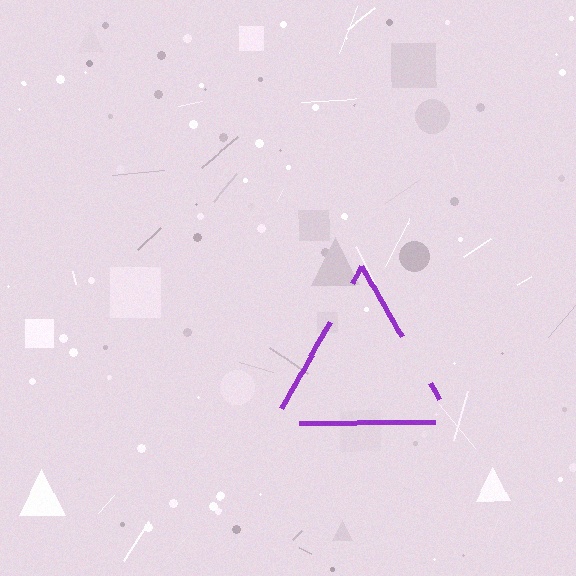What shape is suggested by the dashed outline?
The dashed outline suggests a triangle.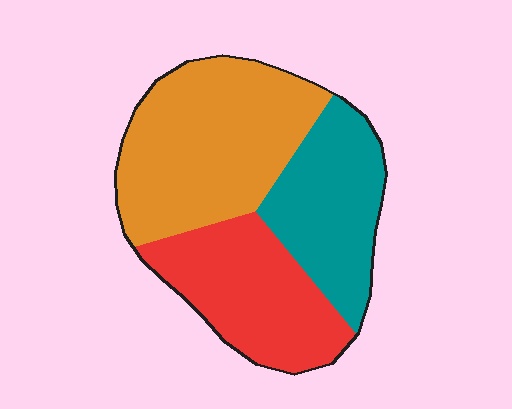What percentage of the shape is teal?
Teal takes up about one quarter (1/4) of the shape.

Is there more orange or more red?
Orange.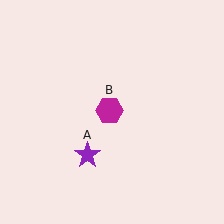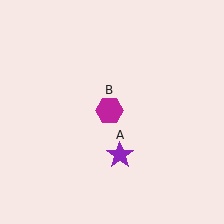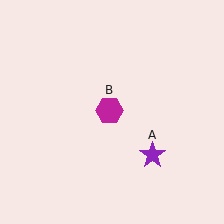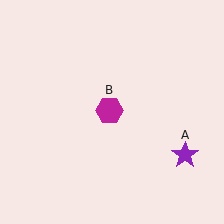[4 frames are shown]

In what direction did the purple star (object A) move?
The purple star (object A) moved right.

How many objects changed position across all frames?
1 object changed position: purple star (object A).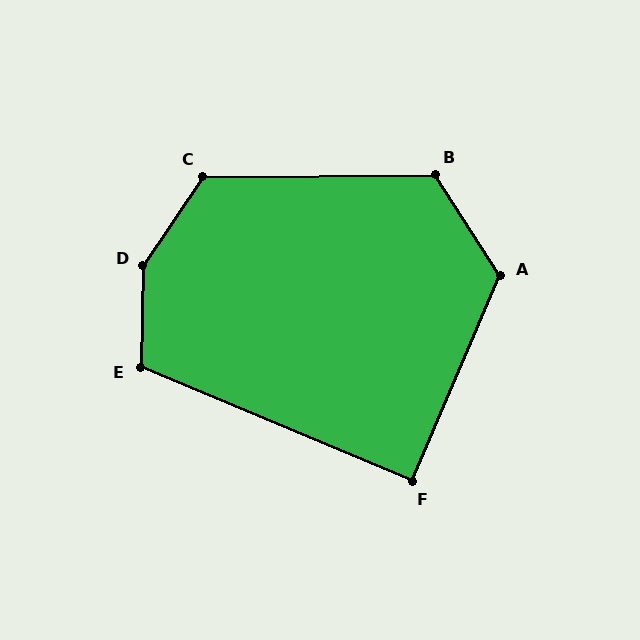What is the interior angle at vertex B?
Approximately 122 degrees (obtuse).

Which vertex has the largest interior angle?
D, at approximately 147 degrees.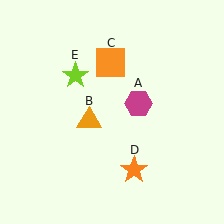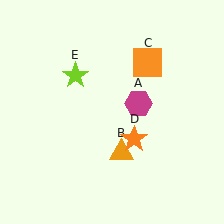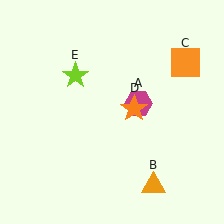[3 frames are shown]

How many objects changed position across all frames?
3 objects changed position: orange triangle (object B), orange square (object C), orange star (object D).